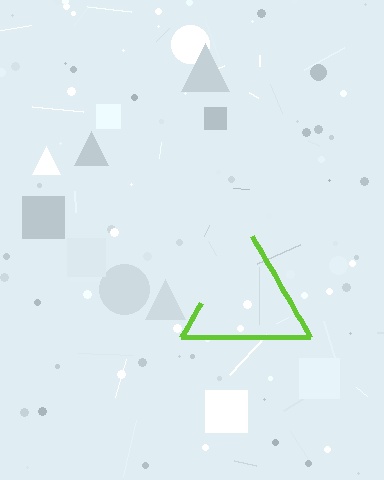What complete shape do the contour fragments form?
The contour fragments form a triangle.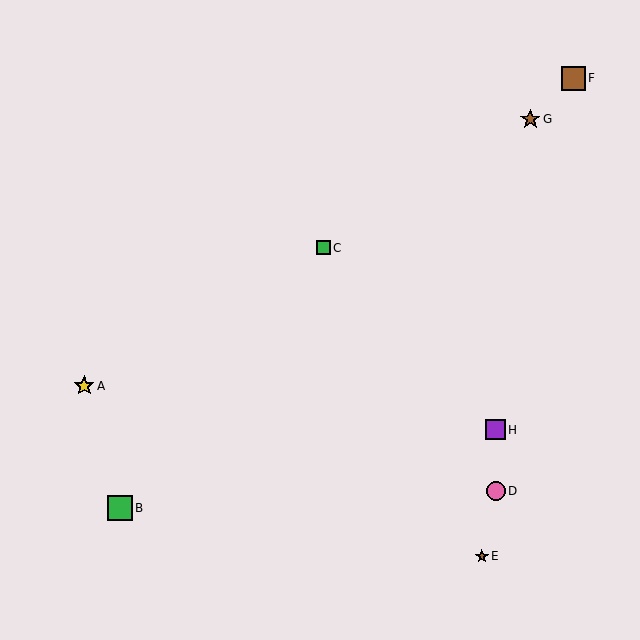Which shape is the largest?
The green square (labeled B) is the largest.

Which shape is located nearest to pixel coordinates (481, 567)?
The brown star (labeled E) at (482, 556) is nearest to that location.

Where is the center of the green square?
The center of the green square is at (324, 248).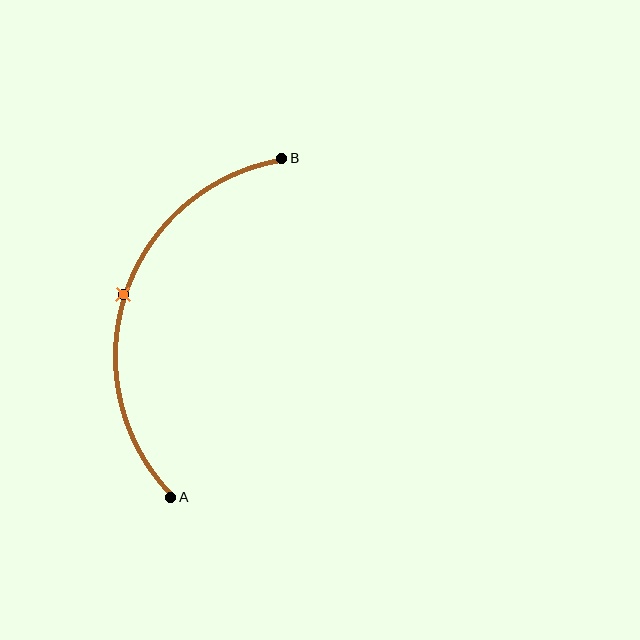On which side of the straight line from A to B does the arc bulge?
The arc bulges to the left of the straight line connecting A and B.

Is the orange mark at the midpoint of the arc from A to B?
Yes. The orange mark lies on the arc at equal arc-length from both A and B — it is the arc midpoint.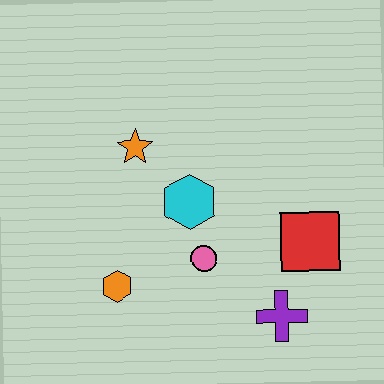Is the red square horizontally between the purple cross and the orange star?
No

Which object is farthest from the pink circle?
The orange star is farthest from the pink circle.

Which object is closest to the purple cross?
The red square is closest to the purple cross.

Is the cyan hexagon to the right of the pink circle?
No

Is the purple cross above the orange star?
No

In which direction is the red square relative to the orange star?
The red square is to the right of the orange star.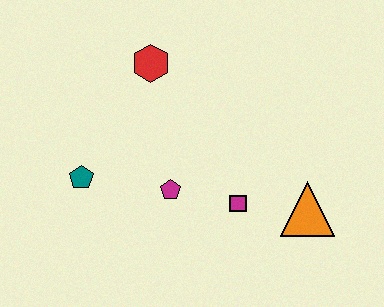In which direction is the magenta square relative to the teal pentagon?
The magenta square is to the right of the teal pentagon.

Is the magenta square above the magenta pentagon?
No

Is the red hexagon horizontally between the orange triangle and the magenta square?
No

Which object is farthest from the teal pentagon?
The orange triangle is farthest from the teal pentagon.